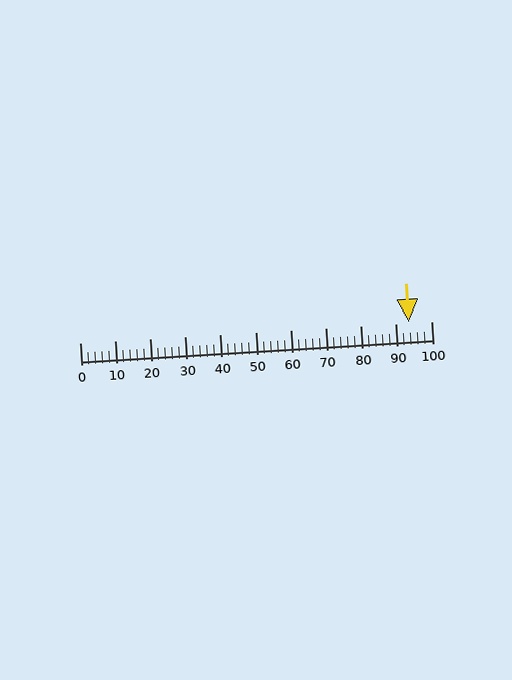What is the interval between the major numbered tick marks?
The major tick marks are spaced 10 units apart.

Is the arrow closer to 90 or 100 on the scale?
The arrow is closer to 90.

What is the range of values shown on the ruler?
The ruler shows values from 0 to 100.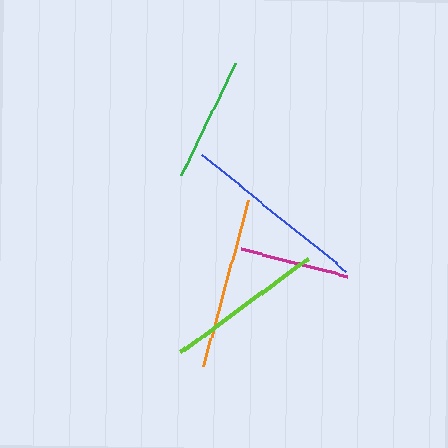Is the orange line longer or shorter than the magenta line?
The orange line is longer than the magenta line.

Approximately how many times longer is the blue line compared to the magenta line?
The blue line is approximately 1.7 times the length of the magenta line.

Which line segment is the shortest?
The magenta line is the shortest at approximately 111 pixels.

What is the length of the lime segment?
The lime segment is approximately 159 pixels long.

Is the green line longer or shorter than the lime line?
The lime line is longer than the green line.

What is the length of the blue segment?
The blue segment is approximately 185 pixels long.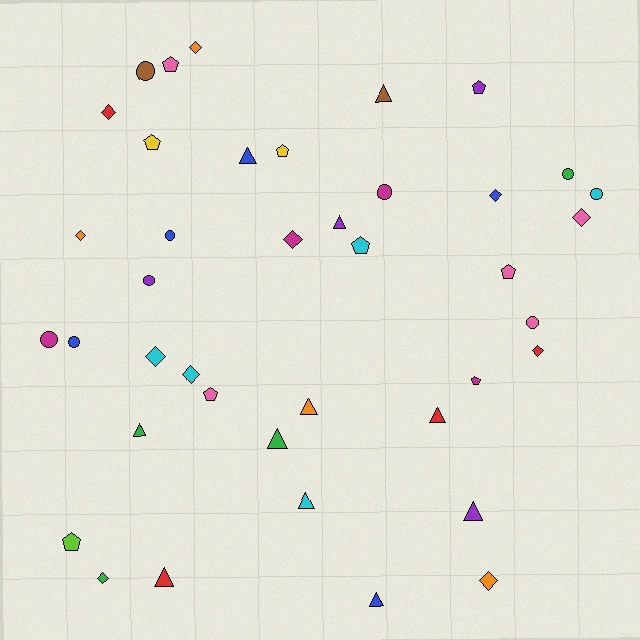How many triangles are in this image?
There are 11 triangles.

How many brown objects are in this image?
There are 2 brown objects.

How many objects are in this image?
There are 40 objects.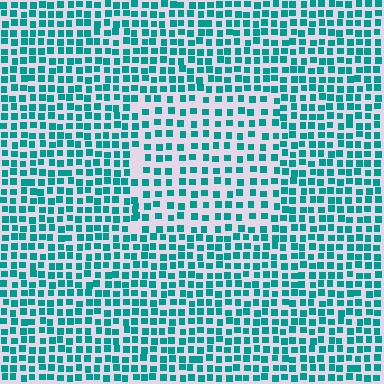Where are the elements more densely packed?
The elements are more densely packed outside the rectangle boundary.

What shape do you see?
I see a rectangle.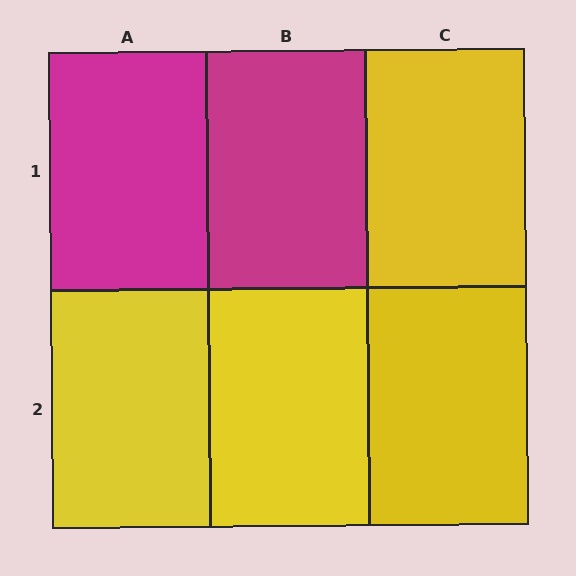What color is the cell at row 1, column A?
Magenta.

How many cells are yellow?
4 cells are yellow.